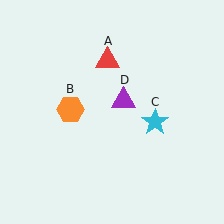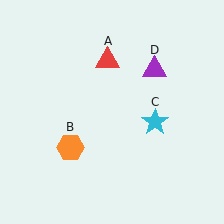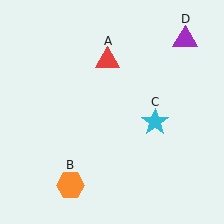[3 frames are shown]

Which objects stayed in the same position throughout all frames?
Red triangle (object A) and cyan star (object C) remained stationary.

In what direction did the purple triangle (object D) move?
The purple triangle (object D) moved up and to the right.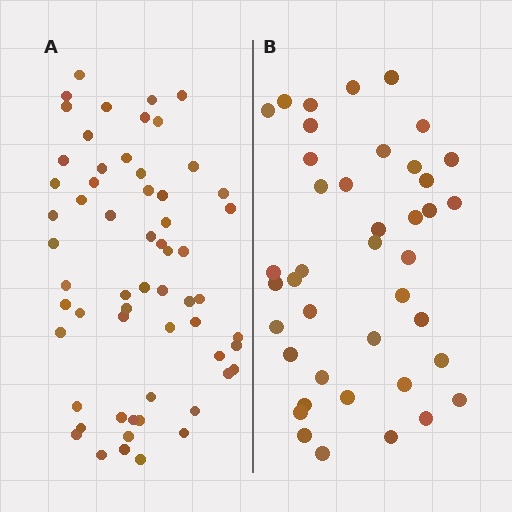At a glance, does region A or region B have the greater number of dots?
Region A (the left region) has more dots.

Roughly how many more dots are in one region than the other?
Region A has approximately 20 more dots than region B.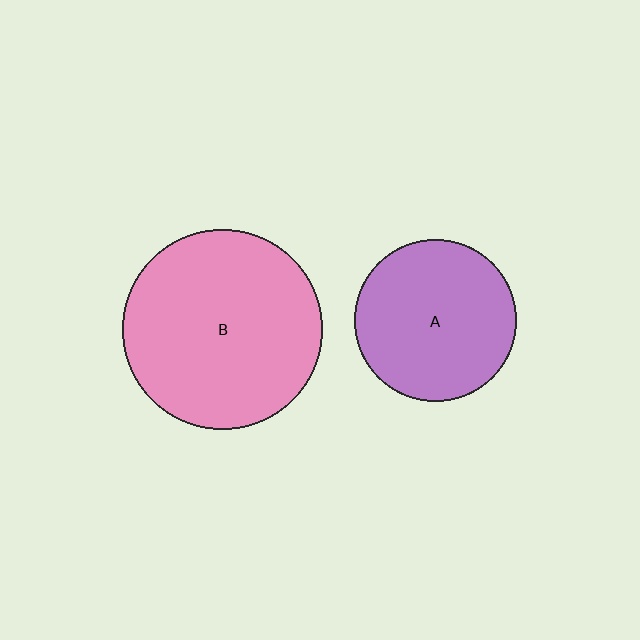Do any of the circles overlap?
No, none of the circles overlap.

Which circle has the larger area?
Circle B (pink).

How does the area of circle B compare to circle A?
Approximately 1.5 times.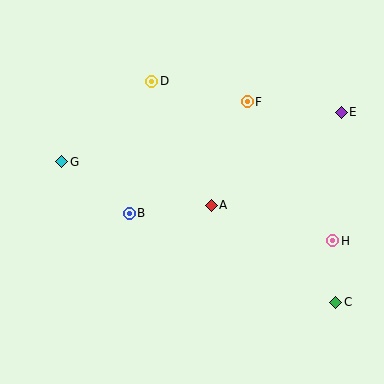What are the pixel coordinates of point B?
Point B is at (129, 213).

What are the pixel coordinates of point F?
Point F is at (247, 102).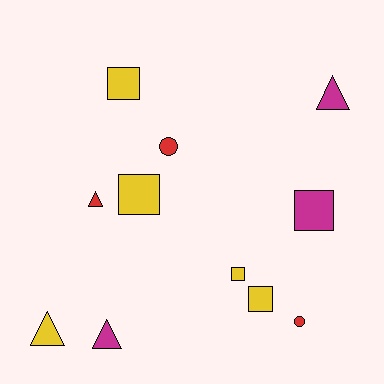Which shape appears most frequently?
Square, with 5 objects.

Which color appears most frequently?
Yellow, with 5 objects.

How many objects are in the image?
There are 11 objects.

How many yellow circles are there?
There are no yellow circles.